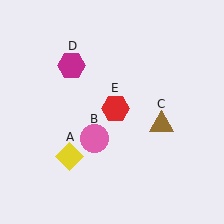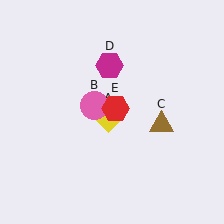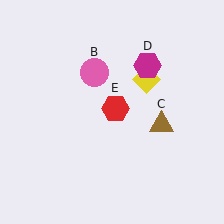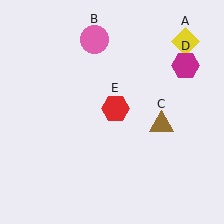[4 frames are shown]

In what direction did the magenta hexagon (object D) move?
The magenta hexagon (object D) moved right.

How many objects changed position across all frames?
3 objects changed position: yellow diamond (object A), pink circle (object B), magenta hexagon (object D).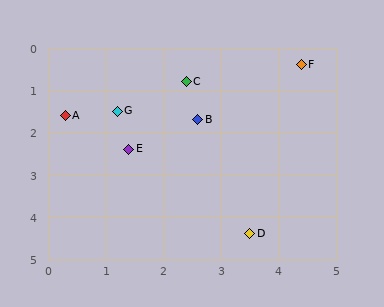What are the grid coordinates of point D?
Point D is at approximately (3.5, 4.4).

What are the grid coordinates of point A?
Point A is at approximately (0.3, 1.6).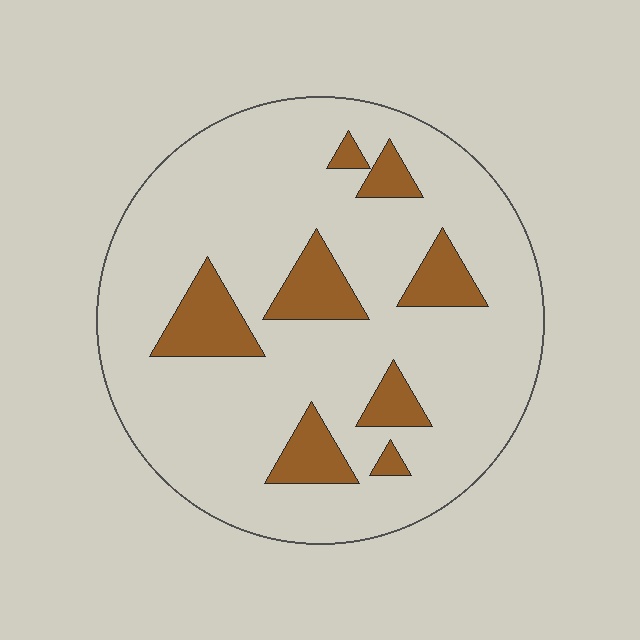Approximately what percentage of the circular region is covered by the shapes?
Approximately 15%.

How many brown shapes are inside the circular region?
8.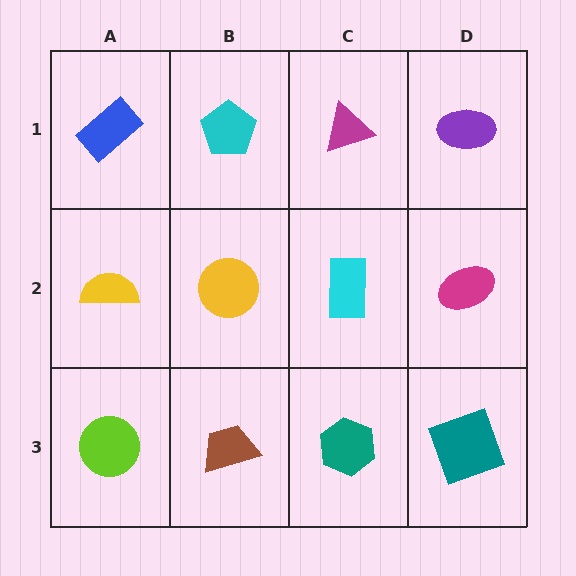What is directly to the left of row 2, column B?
A yellow semicircle.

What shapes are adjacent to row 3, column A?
A yellow semicircle (row 2, column A), a brown trapezoid (row 3, column B).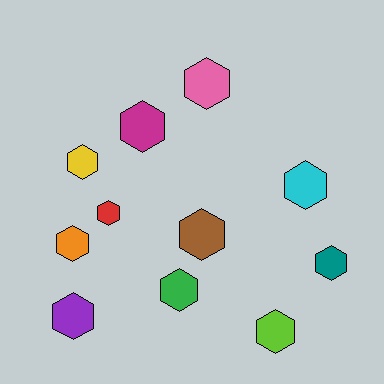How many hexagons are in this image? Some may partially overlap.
There are 11 hexagons.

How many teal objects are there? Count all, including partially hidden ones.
There is 1 teal object.